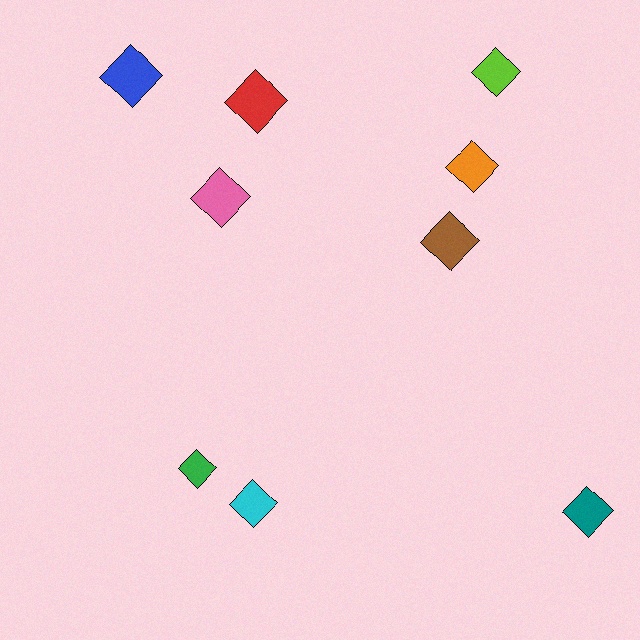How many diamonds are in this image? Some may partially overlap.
There are 9 diamonds.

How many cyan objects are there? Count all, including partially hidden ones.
There is 1 cyan object.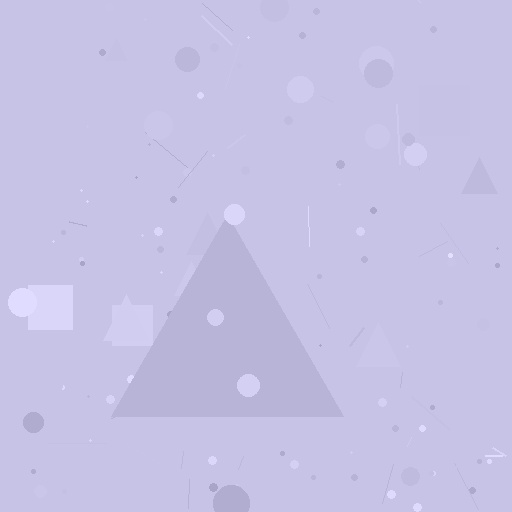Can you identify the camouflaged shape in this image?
The camouflaged shape is a triangle.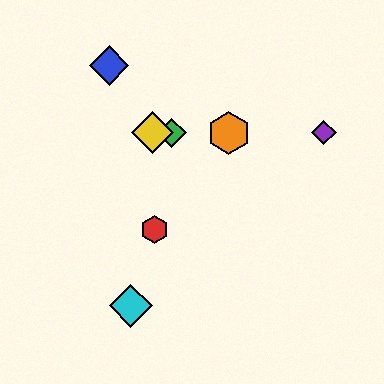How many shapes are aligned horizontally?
4 shapes (the green diamond, the yellow diamond, the purple diamond, the orange hexagon) are aligned horizontally.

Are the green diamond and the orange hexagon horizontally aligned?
Yes, both are at y≈133.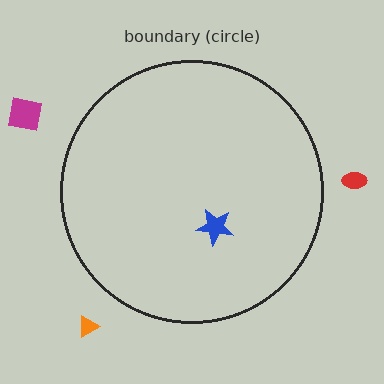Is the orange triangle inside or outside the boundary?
Outside.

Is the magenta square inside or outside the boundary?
Outside.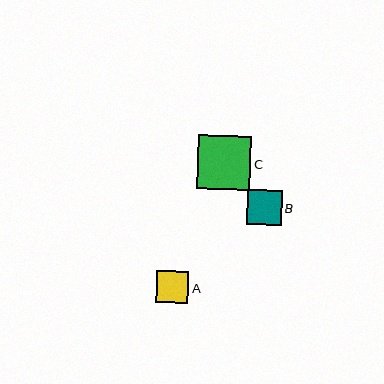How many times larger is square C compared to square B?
Square C is approximately 1.5 times the size of square B.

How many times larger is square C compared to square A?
Square C is approximately 1.6 times the size of square A.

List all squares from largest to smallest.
From largest to smallest: C, B, A.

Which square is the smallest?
Square A is the smallest with a size of approximately 32 pixels.